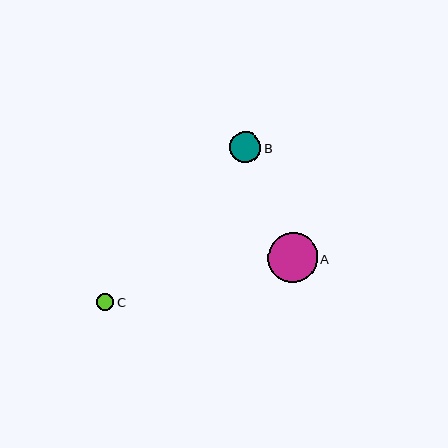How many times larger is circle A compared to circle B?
Circle A is approximately 1.6 times the size of circle B.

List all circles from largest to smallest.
From largest to smallest: A, B, C.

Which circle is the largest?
Circle A is the largest with a size of approximately 49 pixels.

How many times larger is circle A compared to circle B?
Circle A is approximately 1.6 times the size of circle B.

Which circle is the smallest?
Circle C is the smallest with a size of approximately 17 pixels.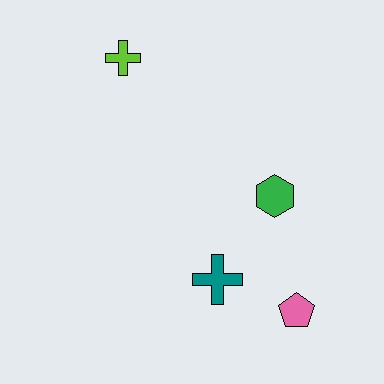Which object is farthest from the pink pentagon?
The lime cross is farthest from the pink pentagon.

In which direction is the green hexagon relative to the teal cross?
The green hexagon is above the teal cross.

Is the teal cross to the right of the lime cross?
Yes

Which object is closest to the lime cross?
The green hexagon is closest to the lime cross.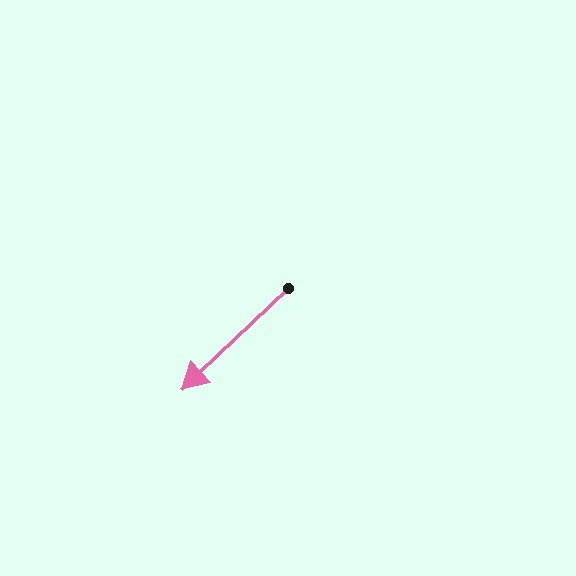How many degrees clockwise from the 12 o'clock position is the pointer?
Approximately 226 degrees.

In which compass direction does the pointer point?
Southwest.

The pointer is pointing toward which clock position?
Roughly 8 o'clock.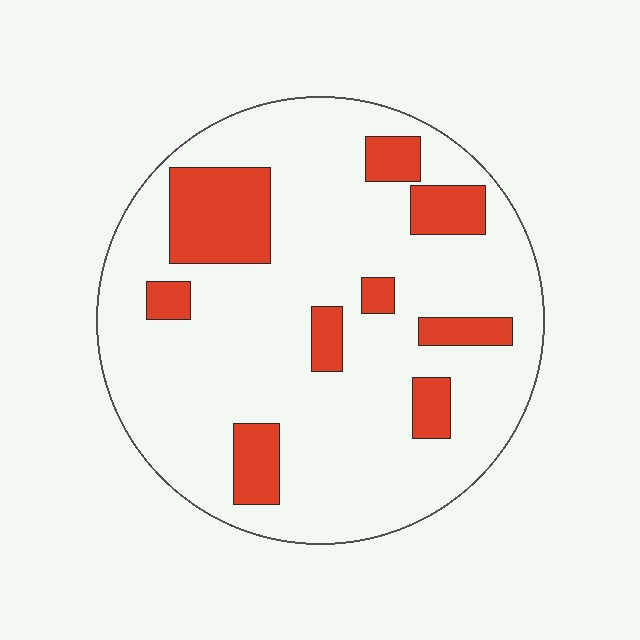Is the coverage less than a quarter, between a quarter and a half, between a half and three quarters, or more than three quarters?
Less than a quarter.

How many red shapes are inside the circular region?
9.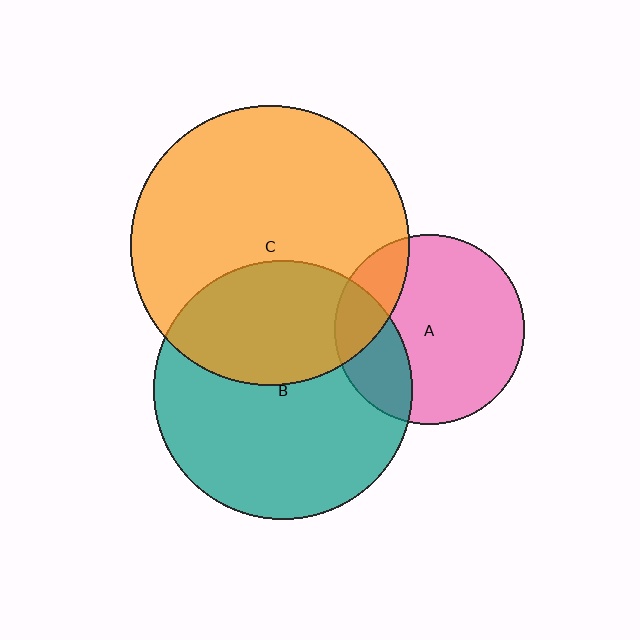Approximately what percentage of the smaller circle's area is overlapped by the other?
Approximately 25%.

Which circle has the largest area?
Circle C (orange).